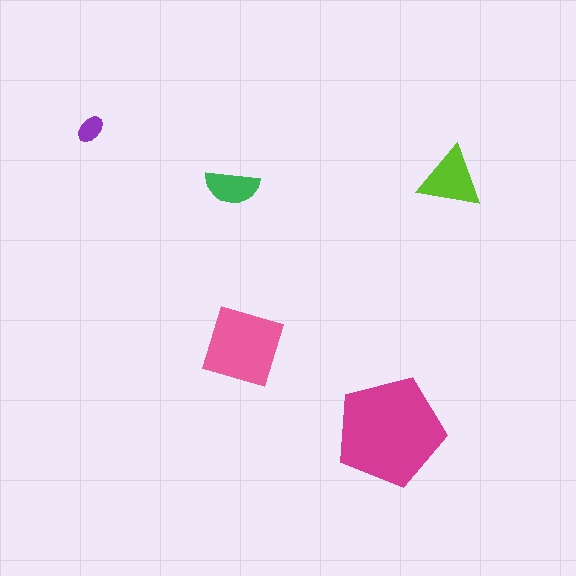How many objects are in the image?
There are 5 objects in the image.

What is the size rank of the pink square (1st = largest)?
2nd.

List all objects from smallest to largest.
The purple ellipse, the green semicircle, the lime triangle, the pink square, the magenta pentagon.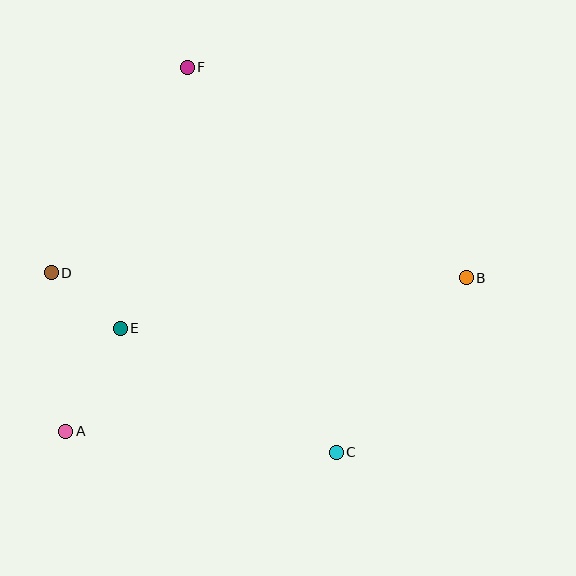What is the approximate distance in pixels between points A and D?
The distance between A and D is approximately 159 pixels.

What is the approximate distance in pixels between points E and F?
The distance between E and F is approximately 269 pixels.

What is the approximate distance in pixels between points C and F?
The distance between C and F is approximately 412 pixels.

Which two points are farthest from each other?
Points A and B are farthest from each other.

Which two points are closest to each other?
Points D and E are closest to each other.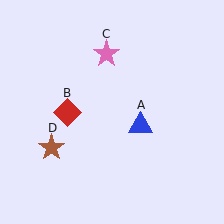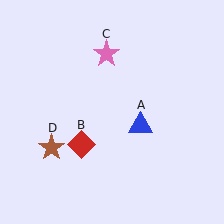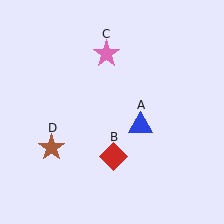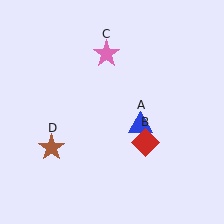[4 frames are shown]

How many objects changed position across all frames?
1 object changed position: red diamond (object B).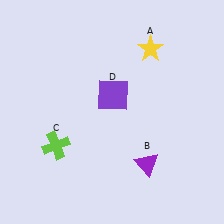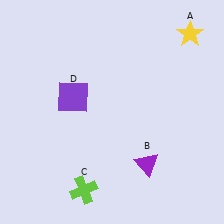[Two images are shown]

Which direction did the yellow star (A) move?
The yellow star (A) moved right.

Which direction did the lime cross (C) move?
The lime cross (C) moved down.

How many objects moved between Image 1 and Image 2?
3 objects moved between the two images.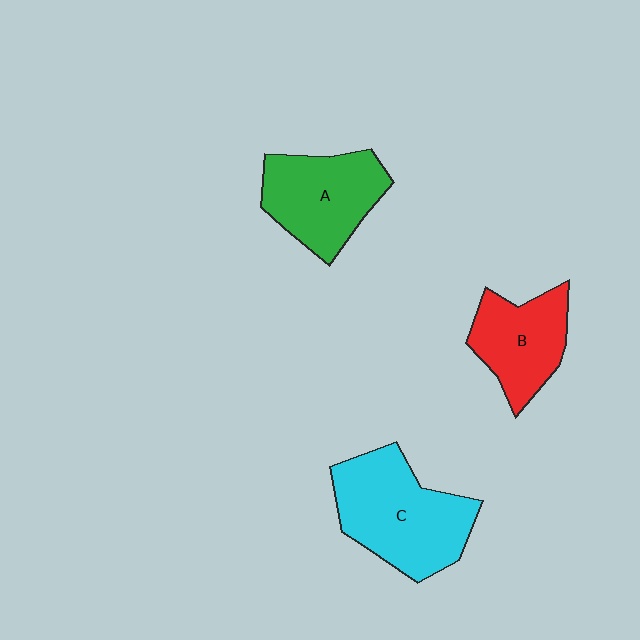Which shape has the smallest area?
Shape B (red).